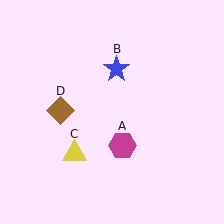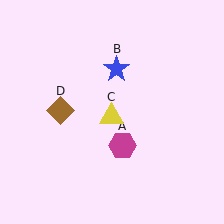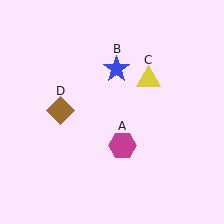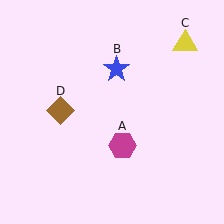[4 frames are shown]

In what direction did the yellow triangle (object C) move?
The yellow triangle (object C) moved up and to the right.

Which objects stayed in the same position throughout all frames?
Magenta hexagon (object A) and blue star (object B) and brown diamond (object D) remained stationary.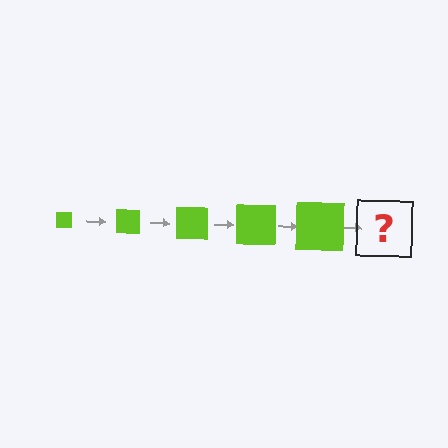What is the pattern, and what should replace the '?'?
The pattern is that the square gets progressively larger each step. The '?' should be a lime square, larger than the previous one.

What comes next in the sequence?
The next element should be a lime square, larger than the previous one.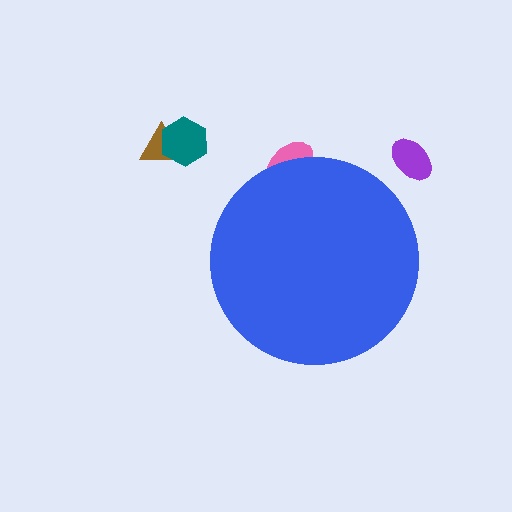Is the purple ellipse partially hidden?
No, the purple ellipse is fully visible.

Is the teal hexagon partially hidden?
No, the teal hexagon is fully visible.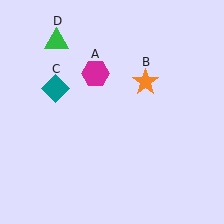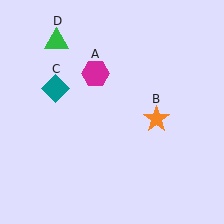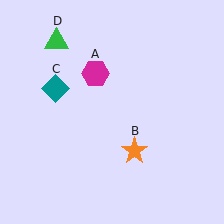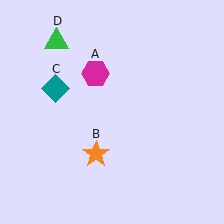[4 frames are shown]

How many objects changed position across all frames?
1 object changed position: orange star (object B).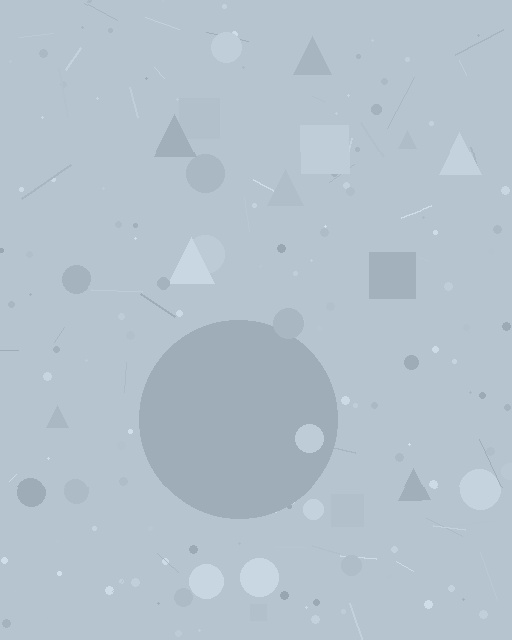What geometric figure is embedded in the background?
A circle is embedded in the background.